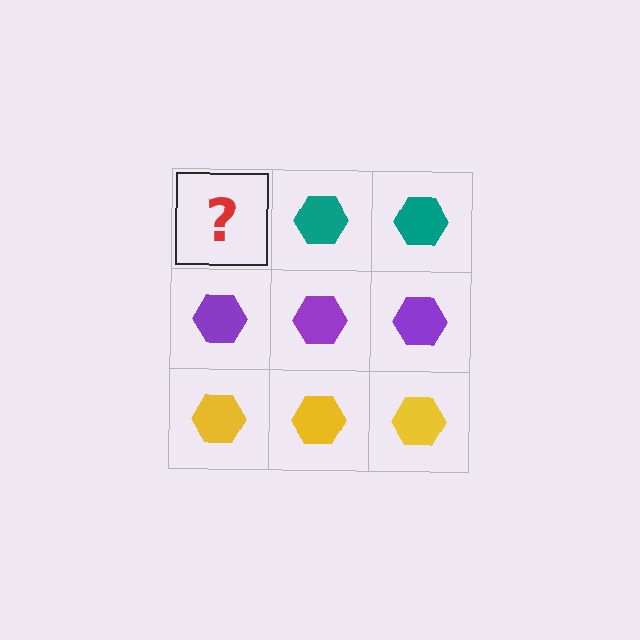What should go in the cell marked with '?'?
The missing cell should contain a teal hexagon.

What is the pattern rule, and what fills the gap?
The rule is that each row has a consistent color. The gap should be filled with a teal hexagon.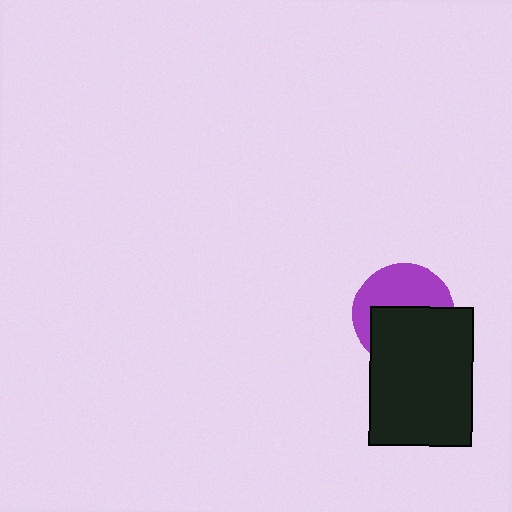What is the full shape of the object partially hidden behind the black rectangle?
The partially hidden object is a purple circle.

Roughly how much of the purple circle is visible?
About half of it is visible (roughly 47%).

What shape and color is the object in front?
The object in front is a black rectangle.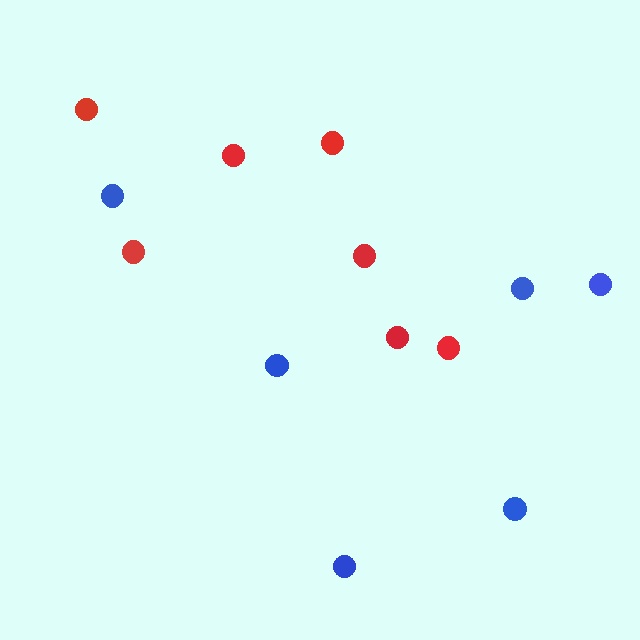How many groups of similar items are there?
There are 2 groups: one group of red circles (7) and one group of blue circles (6).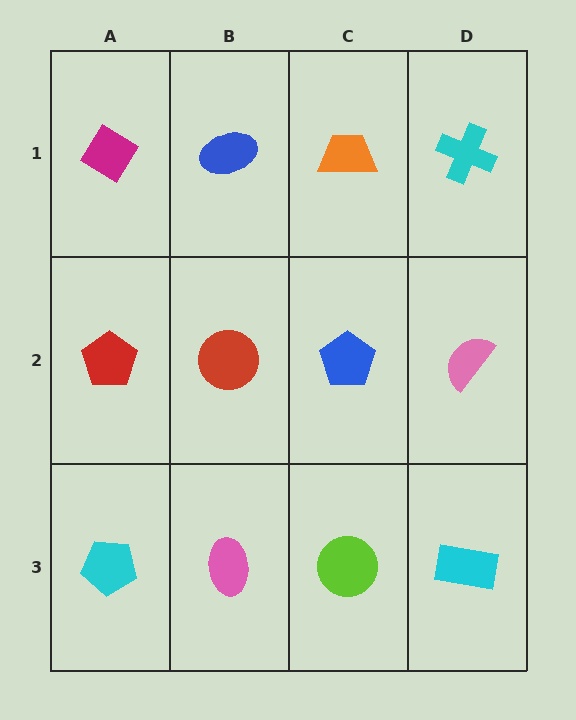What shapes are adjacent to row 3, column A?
A red pentagon (row 2, column A), a pink ellipse (row 3, column B).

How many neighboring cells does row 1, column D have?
2.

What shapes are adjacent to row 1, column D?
A pink semicircle (row 2, column D), an orange trapezoid (row 1, column C).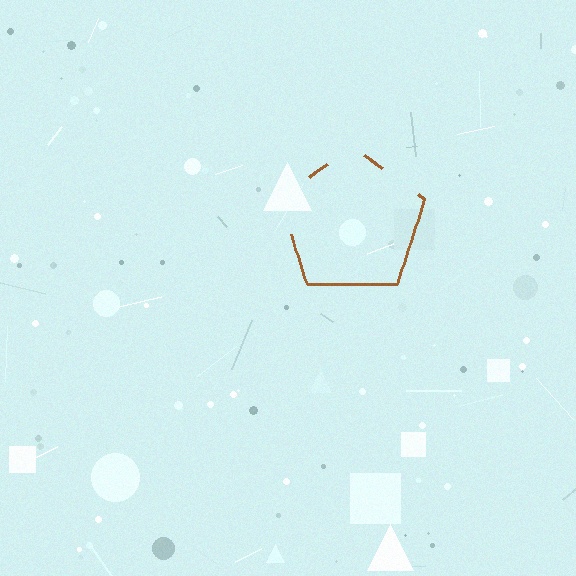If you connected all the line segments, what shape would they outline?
They would outline a pentagon.